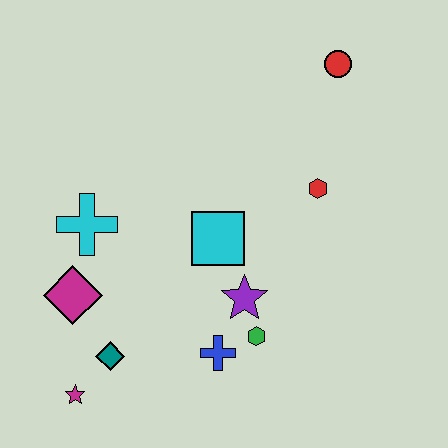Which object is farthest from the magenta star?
The red circle is farthest from the magenta star.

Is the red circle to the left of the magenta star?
No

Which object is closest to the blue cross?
The green hexagon is closest to the blue cross.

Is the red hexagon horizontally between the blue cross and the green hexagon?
No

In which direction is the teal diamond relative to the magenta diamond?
The teal diamond is below the magenta diamond.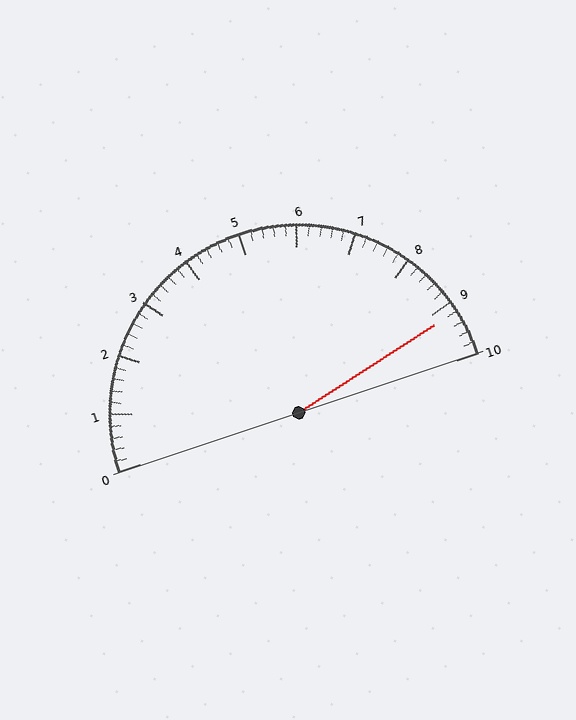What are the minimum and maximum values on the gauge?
The gauge ranges from 0 to 10.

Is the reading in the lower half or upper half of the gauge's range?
The reading is in the upper half of the range (0 to 10).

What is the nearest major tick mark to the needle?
The nearest major tick mark is 9.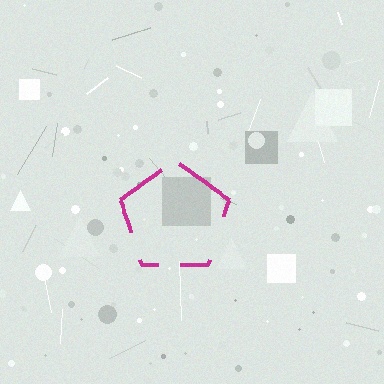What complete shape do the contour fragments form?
The contour fragments form a pentagon.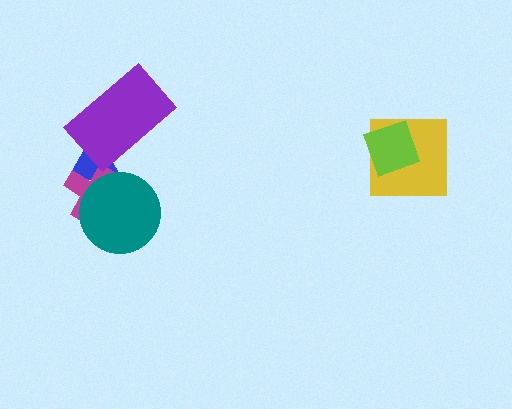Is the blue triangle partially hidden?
Yes, it is partially covered by another shape.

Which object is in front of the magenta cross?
The teal circle is in front of the magenta cross.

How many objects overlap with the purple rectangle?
1 object overlaps with the purple rectangle.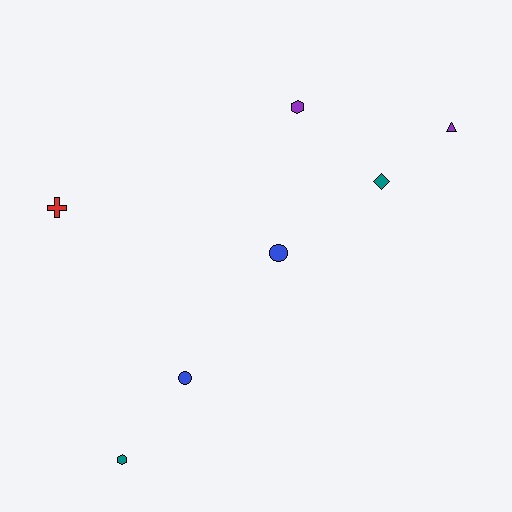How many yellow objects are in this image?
There are no yellow objects.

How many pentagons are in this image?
There are no pentagons.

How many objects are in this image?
There are 7 objects.